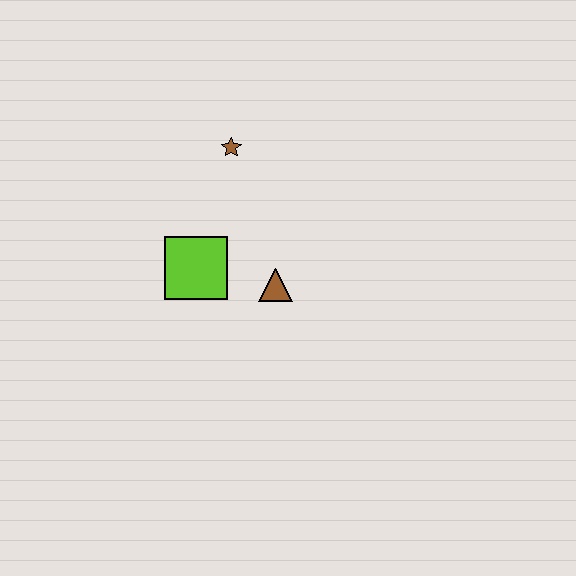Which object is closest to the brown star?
The lime square is closest to the brown star.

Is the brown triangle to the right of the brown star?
Yes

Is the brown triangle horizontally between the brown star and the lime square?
No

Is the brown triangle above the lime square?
No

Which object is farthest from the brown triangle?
The brown star is farthest from the brown triangle.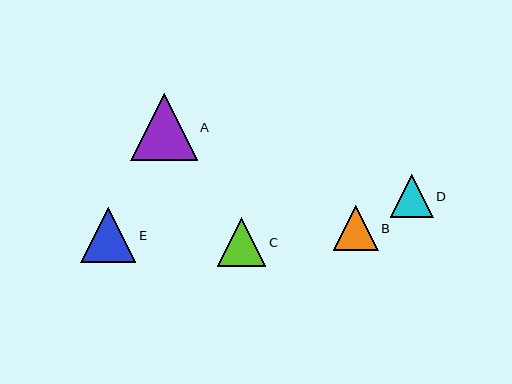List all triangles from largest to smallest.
From largest to smallest: A, E, C, B, D.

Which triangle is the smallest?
Triangle D is the smallest with a size of approximately 43 pixels.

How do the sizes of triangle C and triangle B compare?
Triangle C and triangle B are approximately the same size.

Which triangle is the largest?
Triangle A is the largest with a size of approximately 67 pixels.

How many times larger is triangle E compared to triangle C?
Triangle E is approximately 1.1 times the size of triangle C.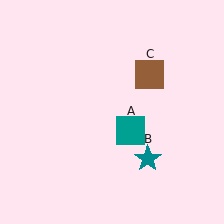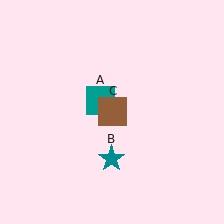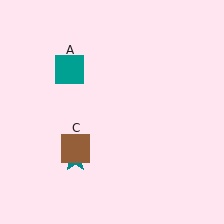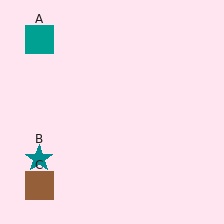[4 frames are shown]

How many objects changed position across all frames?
3 objects changed position: teal square (object A), teal star (object B), brown square (object C).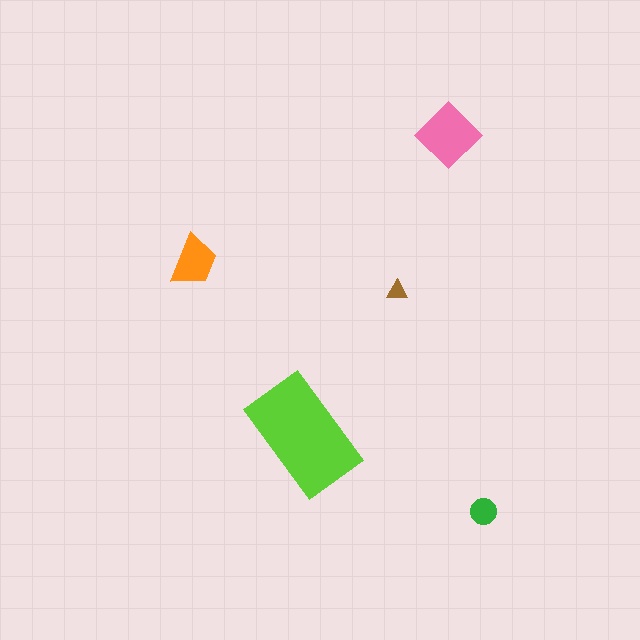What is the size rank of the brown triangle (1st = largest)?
5th.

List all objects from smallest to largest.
The brown triangle, the green circle, the orange trapezoid, the pink diamond, the lime rectangle.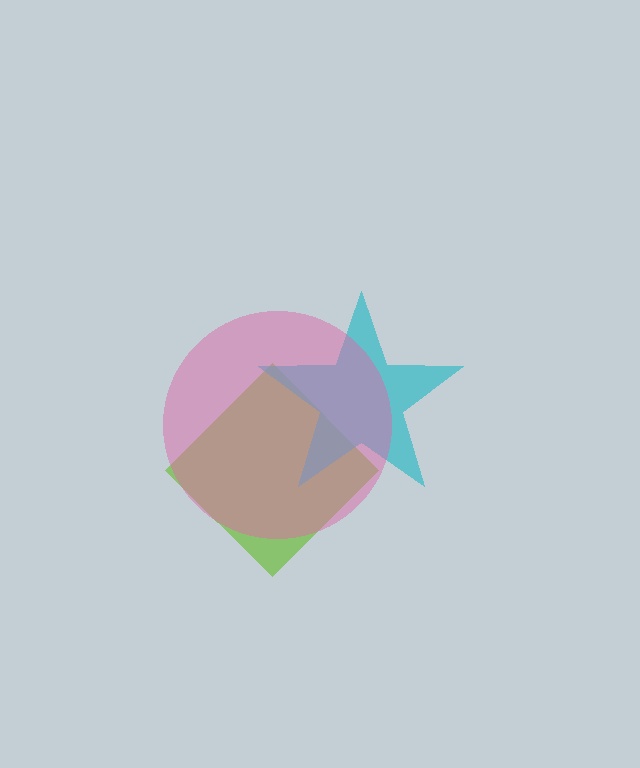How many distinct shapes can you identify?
There are 3 distinct shapes: a lime diamond, a cyan star, a pink circle.